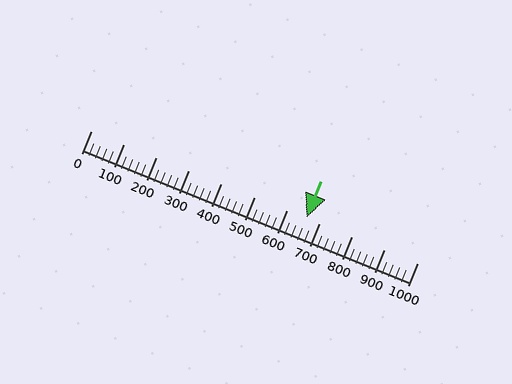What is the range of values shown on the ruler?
The ruler shows values from 0 to 1000.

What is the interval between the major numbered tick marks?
The major tick marks are spaced 100 units apart.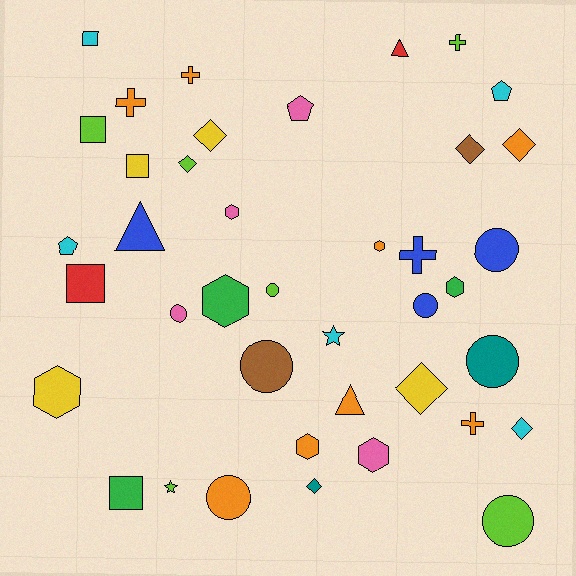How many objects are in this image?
There are 40 objects.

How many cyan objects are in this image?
There are 5 cyan objects.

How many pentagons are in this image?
There are 3 pentagons.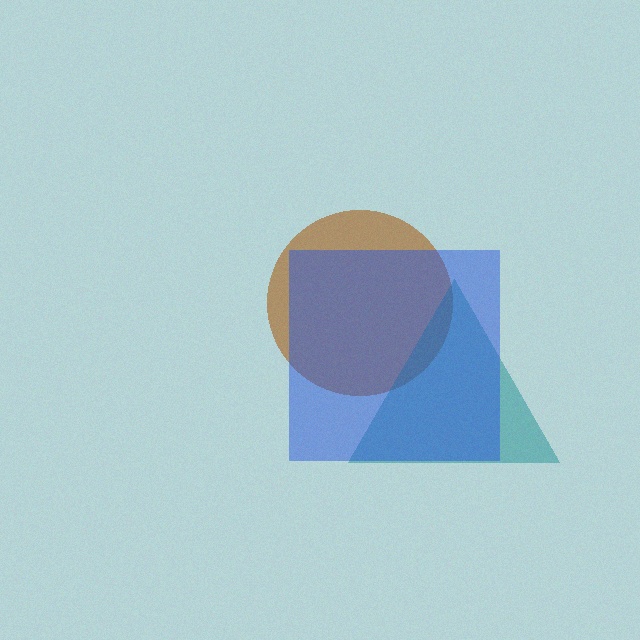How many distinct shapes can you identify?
There are 3 distinct shapes: a brown circle, a teal triangle, a blue square.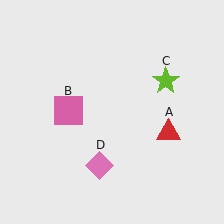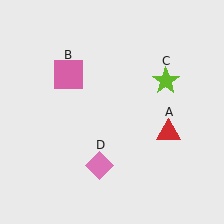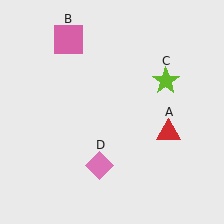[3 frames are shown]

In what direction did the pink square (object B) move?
The pink square (object B) moved up.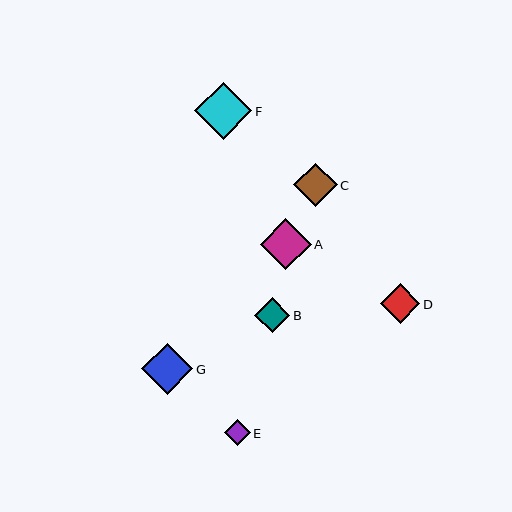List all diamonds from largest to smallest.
From largest to smallest: F, G, A, C, D, B, E.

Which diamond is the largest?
Diamond F is the largest with a size of approximately 57 pixels.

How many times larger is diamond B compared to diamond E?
Diamond B is approximately 1.4 times the size of diamond E.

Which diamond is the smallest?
Diamond E is the smallest with a size of approximately 26 pixels.